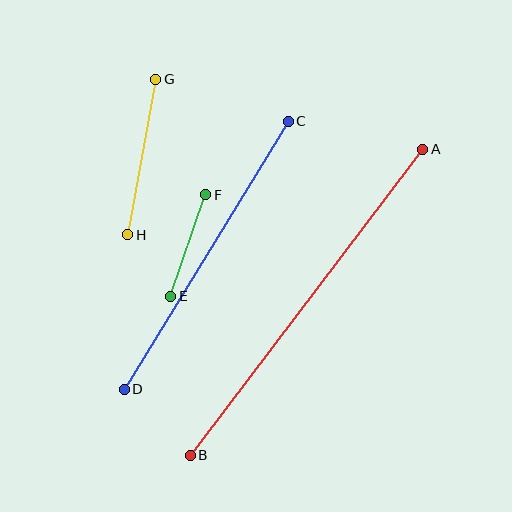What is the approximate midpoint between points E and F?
The midpoint is at approximately (188, 245) pixels.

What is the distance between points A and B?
The distance is approximately 384 pixels.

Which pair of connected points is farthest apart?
Points A and B are farthest apart.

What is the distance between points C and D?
The distance is approximately 314 pixels.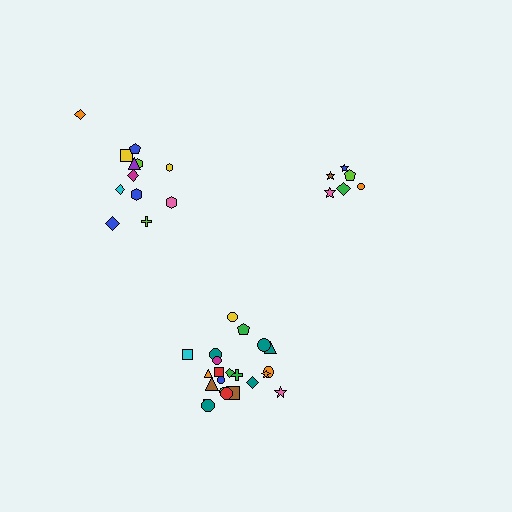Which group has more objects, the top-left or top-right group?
The top-left group.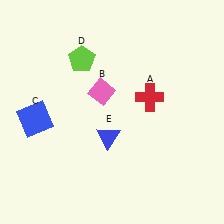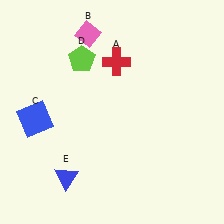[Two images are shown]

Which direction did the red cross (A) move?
The red cross (A) moved up.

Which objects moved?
The objects that moved are: the red cross (A), the pink diamond (B), the blue triangle (E).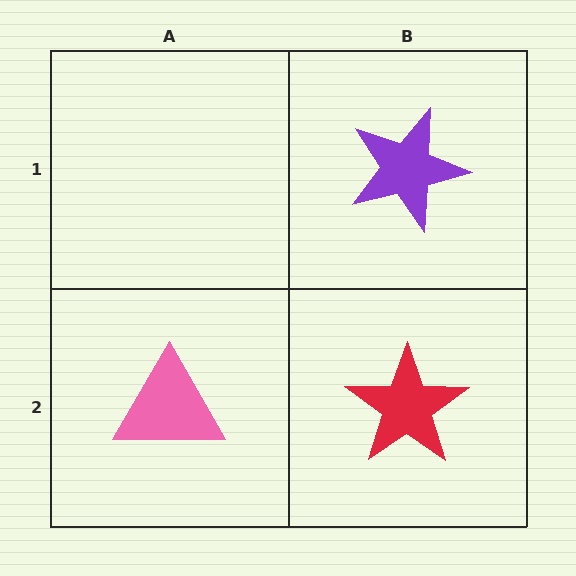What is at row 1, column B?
A purple star.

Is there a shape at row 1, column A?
No, that cell is empty.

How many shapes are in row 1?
1 shape.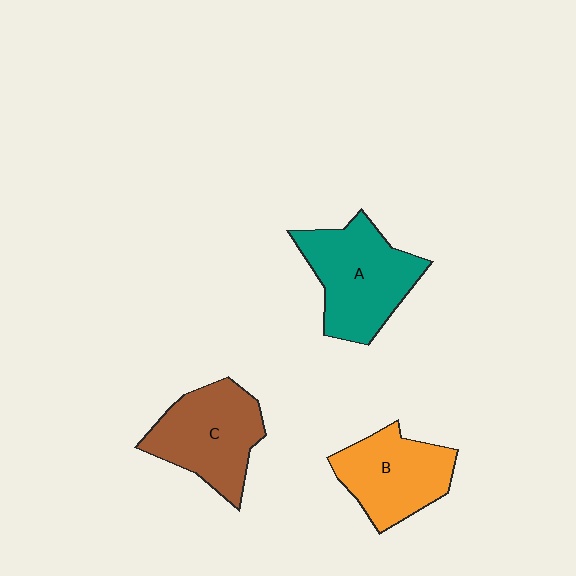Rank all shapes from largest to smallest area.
From largest to smallest: A (teal), C (brown), B (orange).